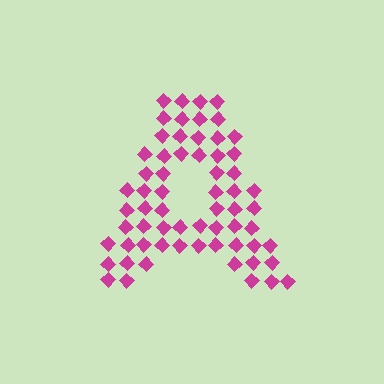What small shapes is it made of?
It is made of small diamonds.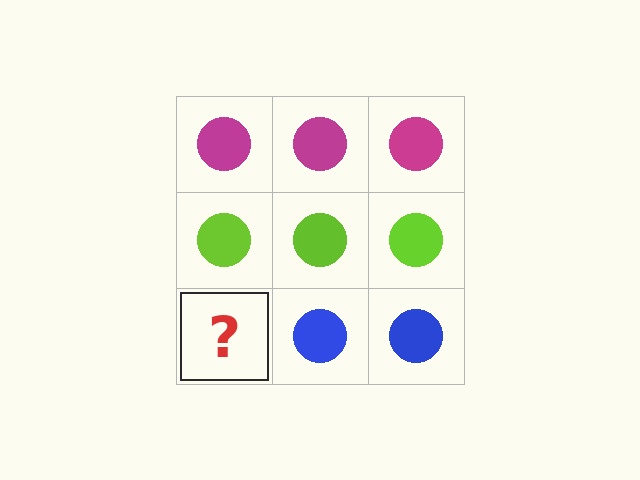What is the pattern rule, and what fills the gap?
The rule is that each row has a consistent color. The gap should be filled with a blue circle.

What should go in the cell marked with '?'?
The missing cell should contain a blue circle.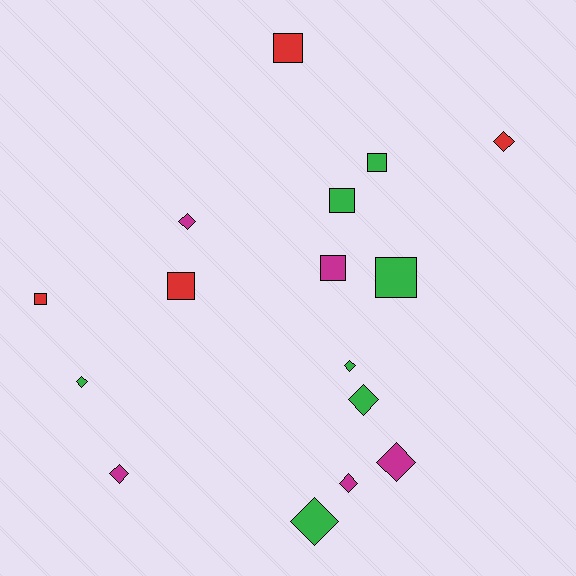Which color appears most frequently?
Green, with 7 objects.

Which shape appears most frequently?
Diamond, with 9 objects.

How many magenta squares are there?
There is 1 magenta square.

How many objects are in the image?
There are 16 objects.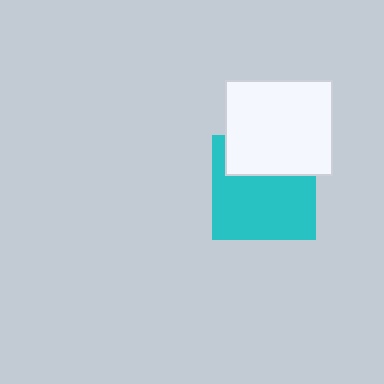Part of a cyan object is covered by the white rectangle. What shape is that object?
It is a square.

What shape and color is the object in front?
The object in front is a white rectangle.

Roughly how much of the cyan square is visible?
Most of it is visible (roughly 67%).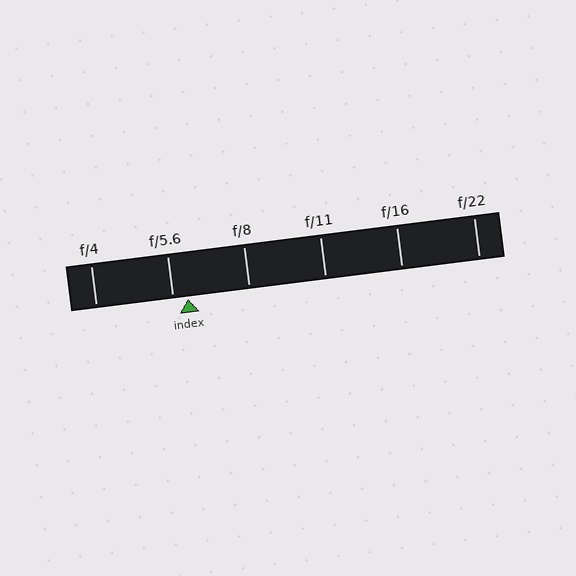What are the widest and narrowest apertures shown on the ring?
The widest aperture shown is f/4 and the narrowest is f/22.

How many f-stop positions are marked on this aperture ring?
There are 6 f-stop positions marked.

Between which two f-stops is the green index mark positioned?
The index mark is between f/5.6 and f/8.